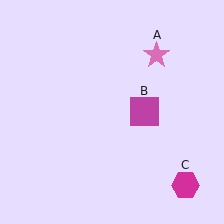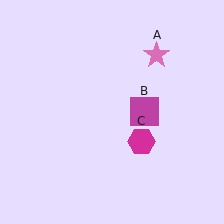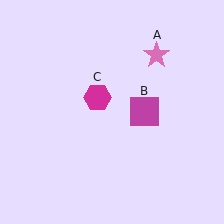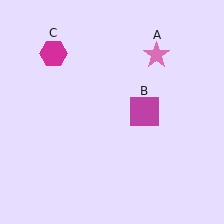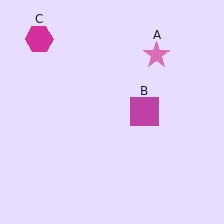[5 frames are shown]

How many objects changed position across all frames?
1 object changed position: magenta hexagon (object C).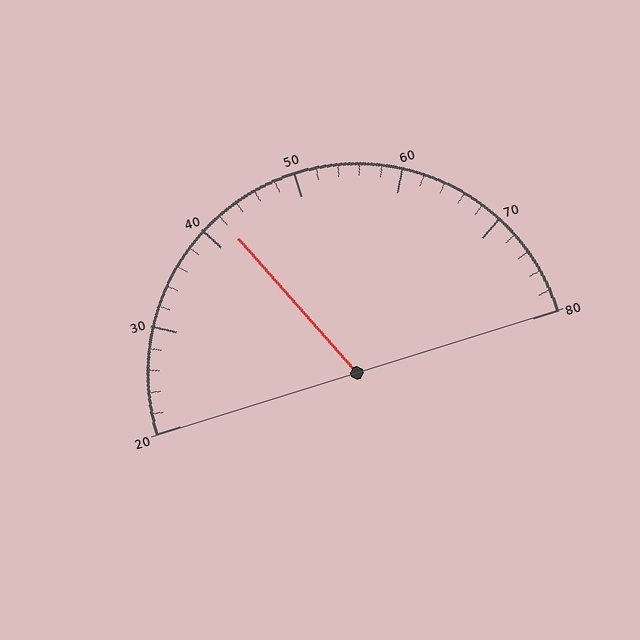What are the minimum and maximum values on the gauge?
The gauge ranges from 20 to 80.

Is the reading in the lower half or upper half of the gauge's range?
The reading is in the lower half of the range (20 to 80).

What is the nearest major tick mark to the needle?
The nearest major tick mark is 40.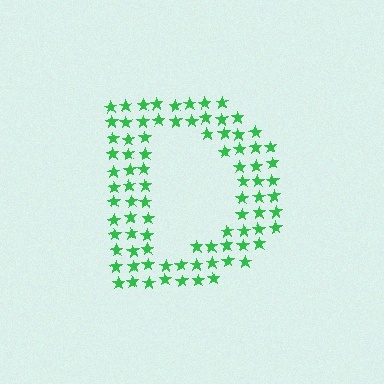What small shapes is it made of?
It is made of small stars.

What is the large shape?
The large shape is the letter D.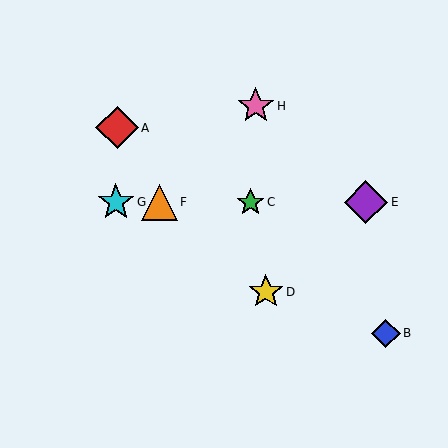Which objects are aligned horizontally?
Objects C, E, F, G are aligned horizontally.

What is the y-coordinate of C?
Object C is at y≈202.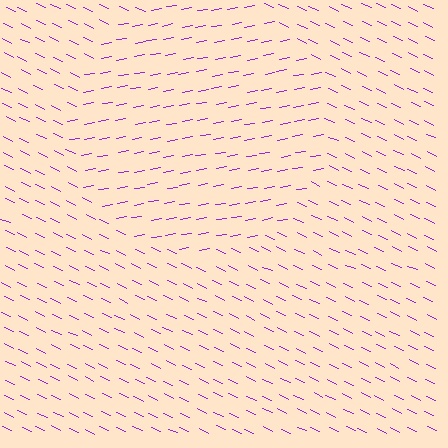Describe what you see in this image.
The image is filled with small purple line segments. A circle region in the image has lines oriented differently from the surrounding lines, creating a visible texture boundary.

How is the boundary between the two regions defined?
The boundary is defined purely by a change in line orientation (approximately 35 degrees difference). All lines are the same color and thickness.